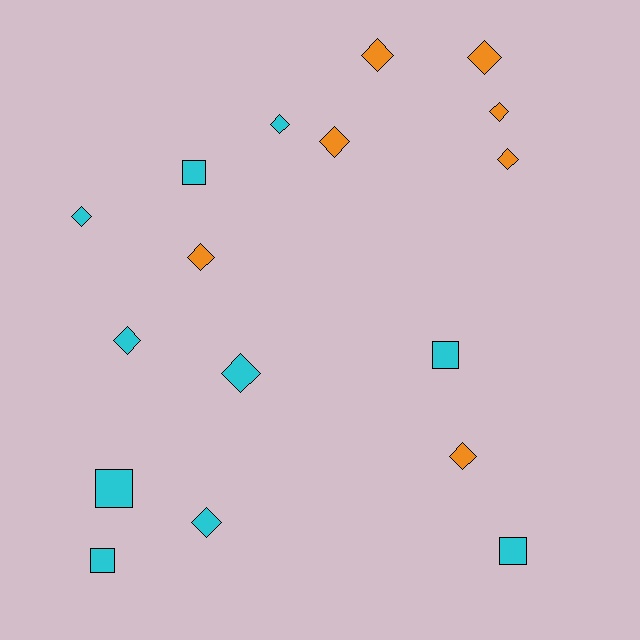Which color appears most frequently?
Cyan, with 10 objects.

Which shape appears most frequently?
Diamond, with 12 objects.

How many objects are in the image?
There are 17 objects.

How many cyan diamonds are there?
There are 5 cyan diamonds.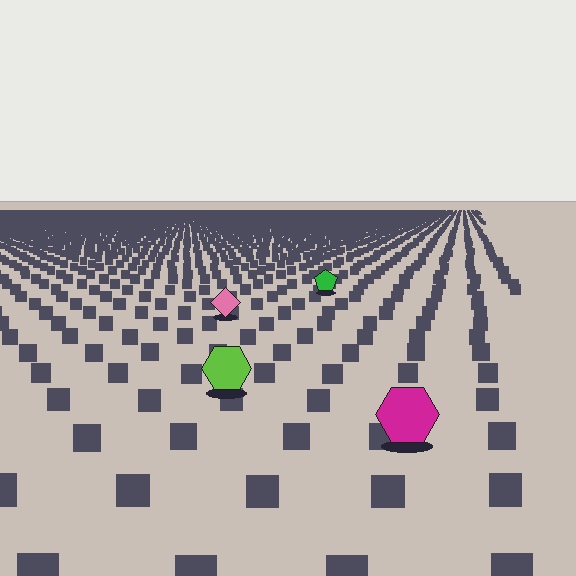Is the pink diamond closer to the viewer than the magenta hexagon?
No. The magenta hexagon is closer — you can tell from the texture gradient: the ground texture is coarser near it.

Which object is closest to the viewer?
The magenta hexagon is closest. The texture marks near it are larger and more spread out.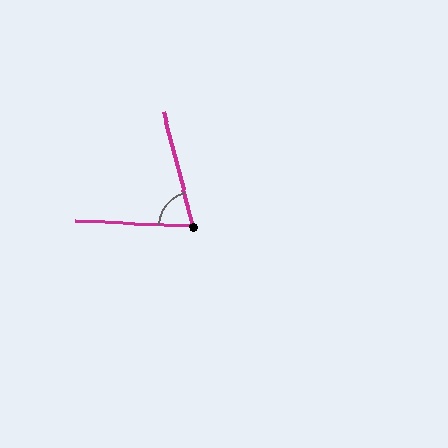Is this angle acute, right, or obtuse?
It is acute.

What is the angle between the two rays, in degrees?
Approximately 73 degrees.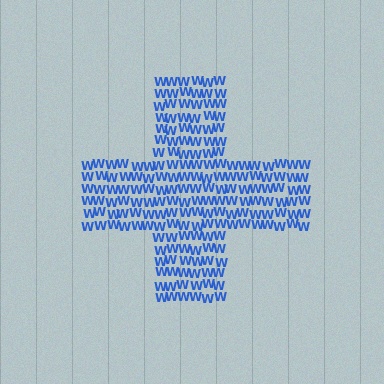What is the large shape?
The large shape is a cross.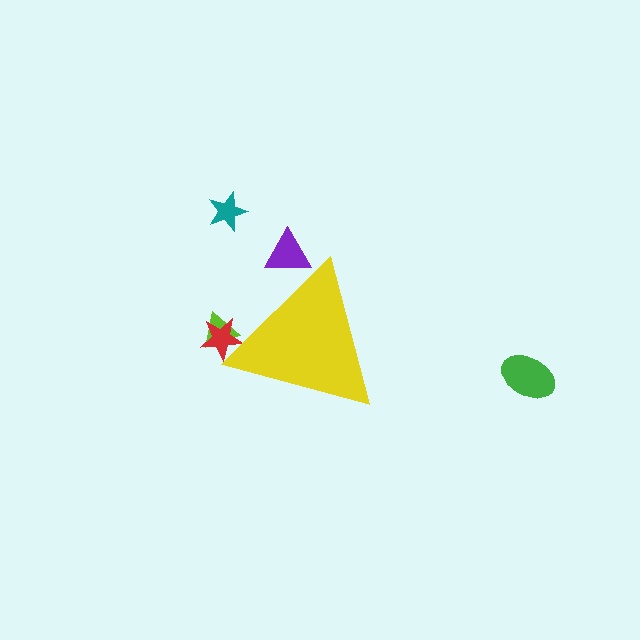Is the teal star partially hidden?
No, the teal star is fully visible.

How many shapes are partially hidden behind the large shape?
3 shapes are partially hidden.